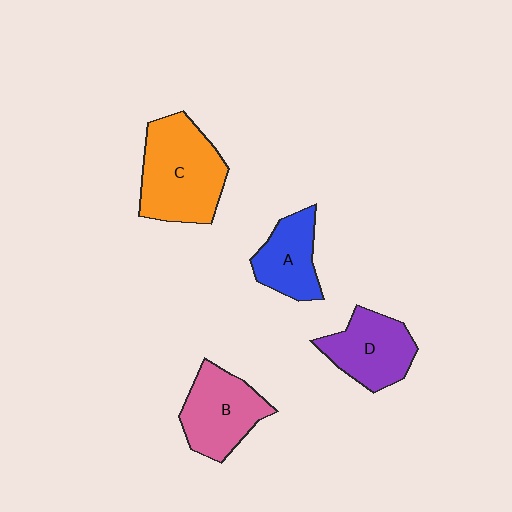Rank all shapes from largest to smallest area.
From largest to smallest: C (orange), B (pink), D (purple), A (blue).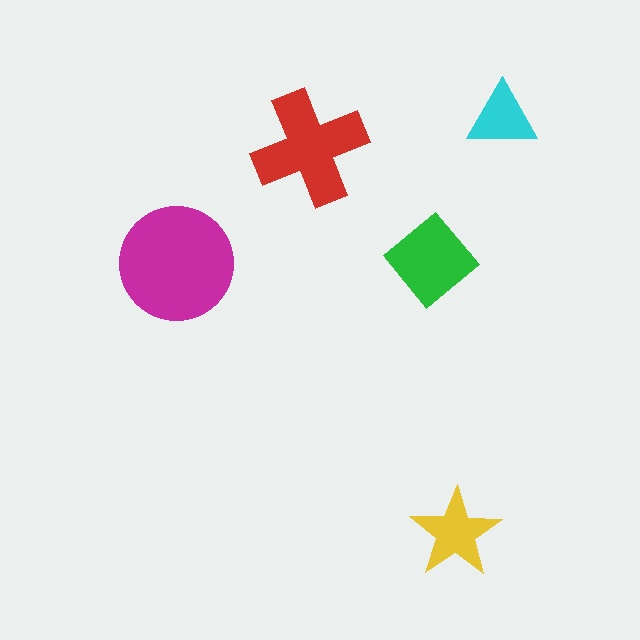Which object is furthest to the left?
The magenta circle is leftmost.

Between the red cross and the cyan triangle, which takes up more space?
The red cross.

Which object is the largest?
The magenta circle.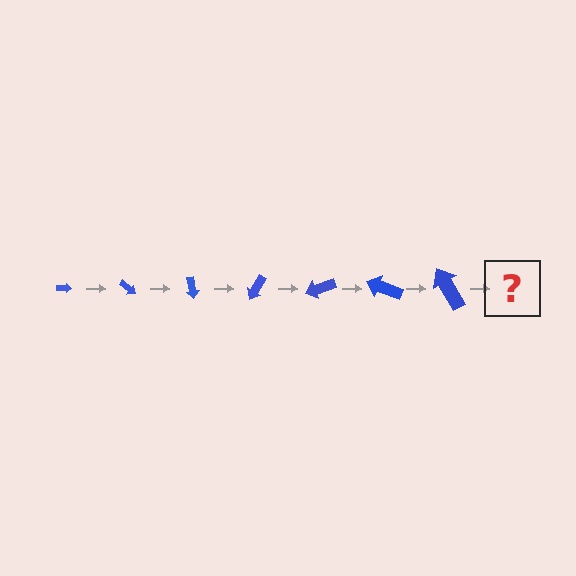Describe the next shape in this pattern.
It should be an arrow, larger than the previous one and rotated 280 degrees from the start.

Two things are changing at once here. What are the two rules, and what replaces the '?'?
The two rules are that the arrow grows larger each step and it rotates 40 degrees each step. The '?' should be an arrow, larger than the previous one and rotated 280 degrees from the start.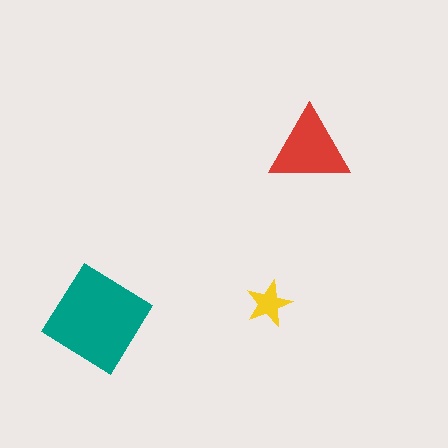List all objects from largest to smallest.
The teal diamond, the red triangle, the yellow star.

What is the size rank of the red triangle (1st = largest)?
2nd.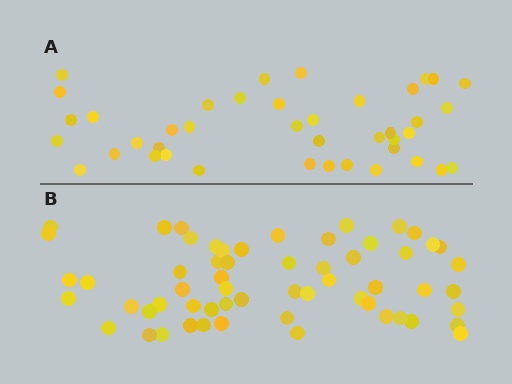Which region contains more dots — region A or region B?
Region B (the bottom region) has more dots.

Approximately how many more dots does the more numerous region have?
Region B has approximately 20 more dots than region A.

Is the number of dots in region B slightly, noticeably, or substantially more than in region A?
Region B has noticeably more, but not dramatically so. The ratio is roughly 1.4 to 1.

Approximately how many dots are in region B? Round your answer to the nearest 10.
About 60 dots. (The exact count is 59, which rounds to 60.)